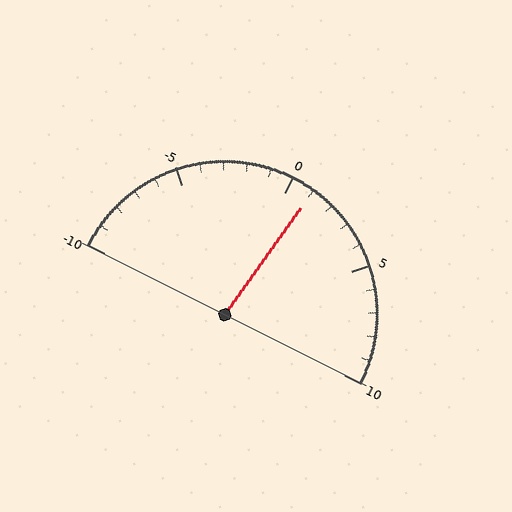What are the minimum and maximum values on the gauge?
The gauge ranges from -10 to 10.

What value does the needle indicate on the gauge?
The needle indicates approximately 1.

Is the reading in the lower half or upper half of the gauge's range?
The reading is in the upper half of the range (-10 to 10).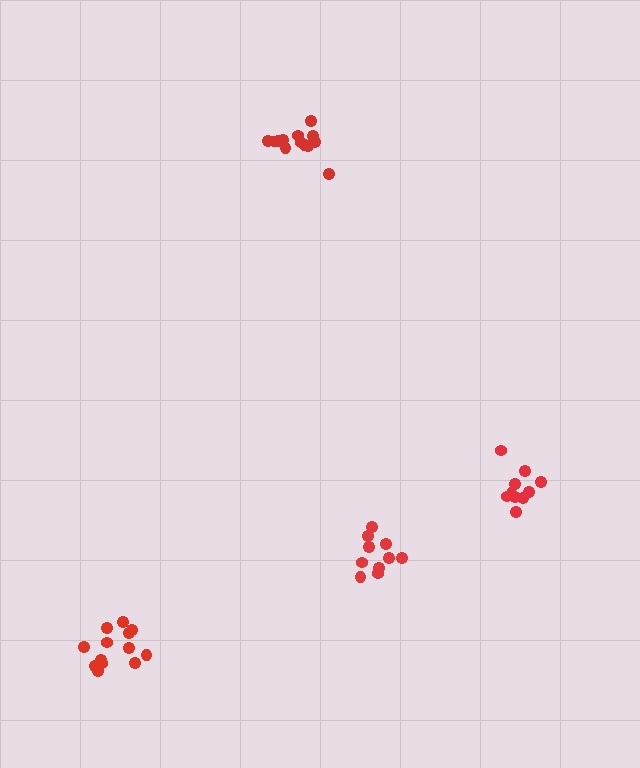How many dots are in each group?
Group 1: 14 dots, Group 2: 13 dots, Group 3: 10 dots, Group 4: 10 dots (47 total).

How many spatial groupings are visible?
There are 4 spatial groupings.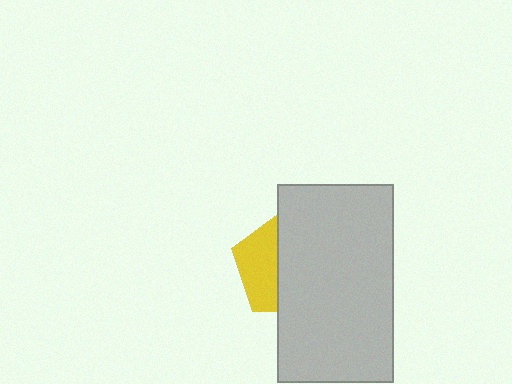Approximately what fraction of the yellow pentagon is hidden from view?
Roughly 60% of the yellow pentagon is hidden behind the light gray rectangle.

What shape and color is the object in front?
The object in front is a light gray rectangle.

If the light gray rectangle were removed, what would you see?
You would see the complete yellow pentagon.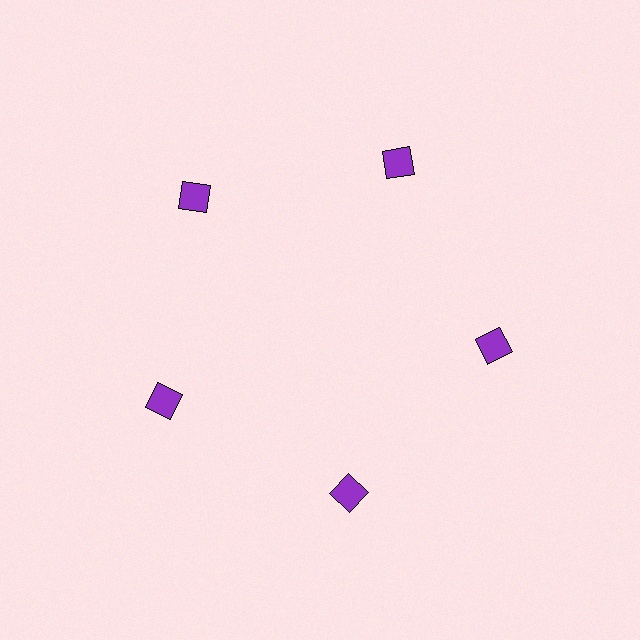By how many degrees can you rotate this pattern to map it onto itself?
The pattern maps onto itself every 72 degrees of rotation.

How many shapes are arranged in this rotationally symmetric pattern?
There are 5 shapes, arranged in 5 groups of 1.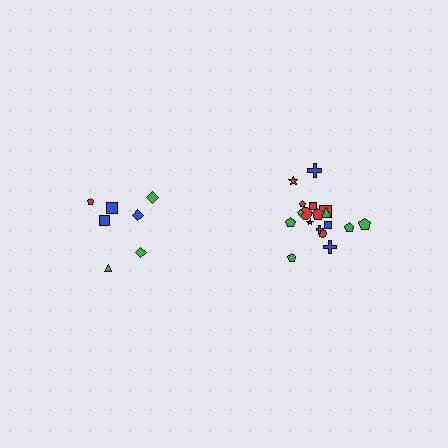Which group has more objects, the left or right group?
The right group.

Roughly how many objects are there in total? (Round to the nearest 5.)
Roughly 25 objects in total.